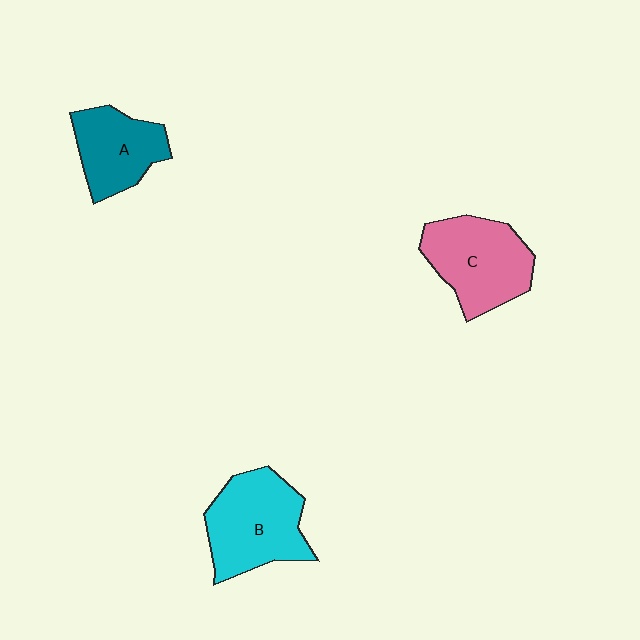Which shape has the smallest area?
Shape A (teal).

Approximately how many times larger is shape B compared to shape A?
Approximately 1.4 times.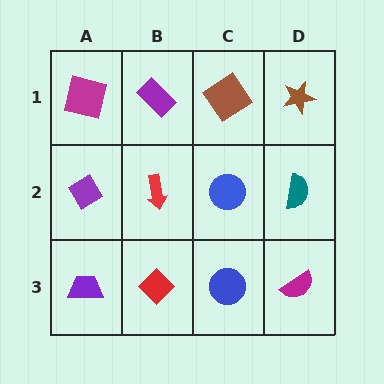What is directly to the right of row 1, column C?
A brown star.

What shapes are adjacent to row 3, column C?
A blue circle (row 2, column C), a red diamond (row 3, column B), a magenta semicircle (row 3, column D).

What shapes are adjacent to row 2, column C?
A brown diamond (row 1, column C), a blue circle (row 3, column C), a red arrow (row 2, column B), a teal semicircle (row 2, column D).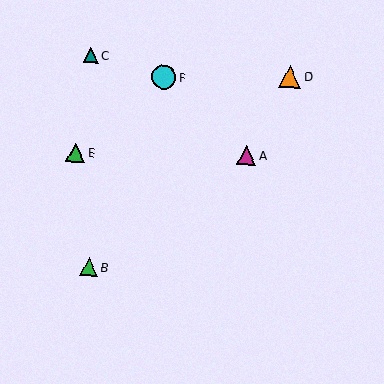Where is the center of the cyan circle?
The center of the cyan circle is at (164, 77).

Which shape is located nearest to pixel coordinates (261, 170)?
The magenta triangle (labeled A) at (247, 155) is nearest to that location.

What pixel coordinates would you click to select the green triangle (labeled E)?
Click at (76, 152) to select the green triangle E.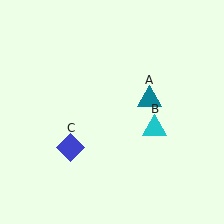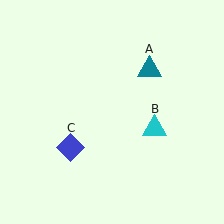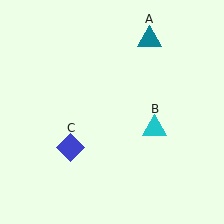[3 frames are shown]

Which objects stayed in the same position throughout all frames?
Cyan triangle (object B) and blue diamond (object C) remained stationary.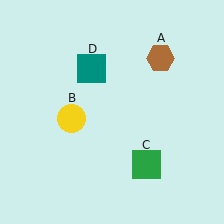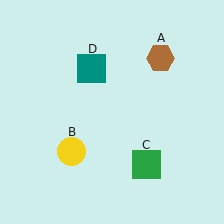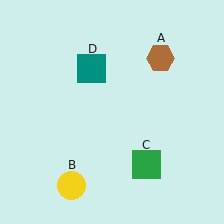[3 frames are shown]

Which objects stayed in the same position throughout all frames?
Brown hexagon (object A) and green square (object C) and teal square (object D) remained stationary.